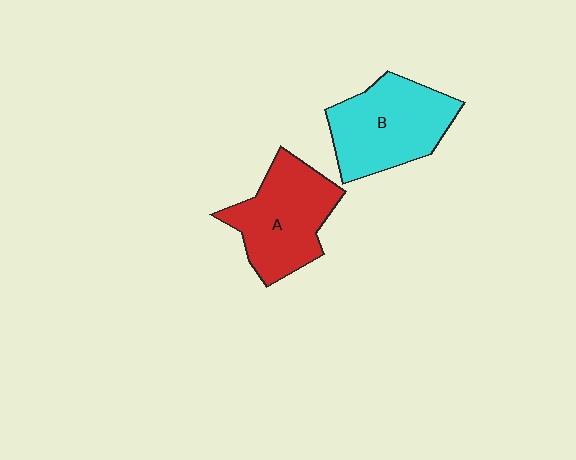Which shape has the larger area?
Shape B (cyan).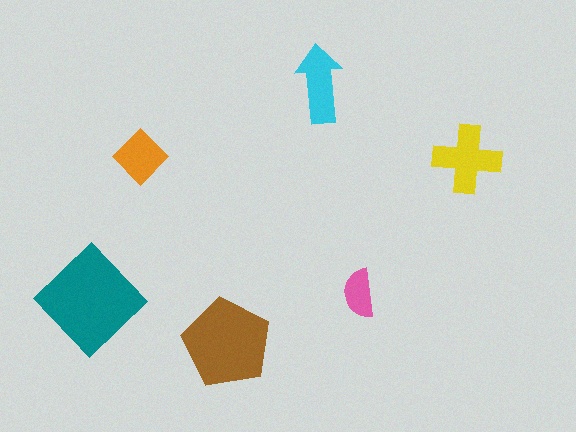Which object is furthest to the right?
The yellow cross is rightmost.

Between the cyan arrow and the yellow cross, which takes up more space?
The yellow cross.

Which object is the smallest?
The pink semicircle.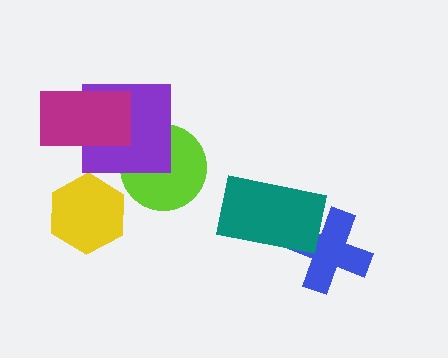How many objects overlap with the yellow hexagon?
0 objects overlap with the yellow hexagon.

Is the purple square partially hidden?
Yes, it is partially covered by another shape.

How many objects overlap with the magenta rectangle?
1 object overlaps with the magenta rectangle.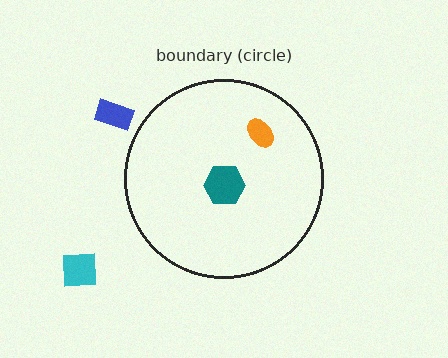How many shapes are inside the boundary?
2 inside, 2 outside.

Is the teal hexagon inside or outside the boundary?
Inside.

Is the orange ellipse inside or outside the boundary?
Inside.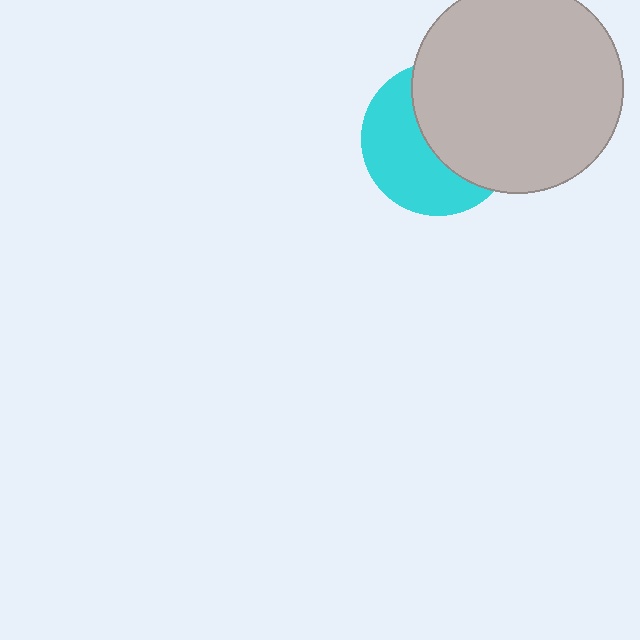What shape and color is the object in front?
The object in front is a light gray circle.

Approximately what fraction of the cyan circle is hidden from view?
Roughly 52% of the cyan circle is hidden behind the light gray circle.